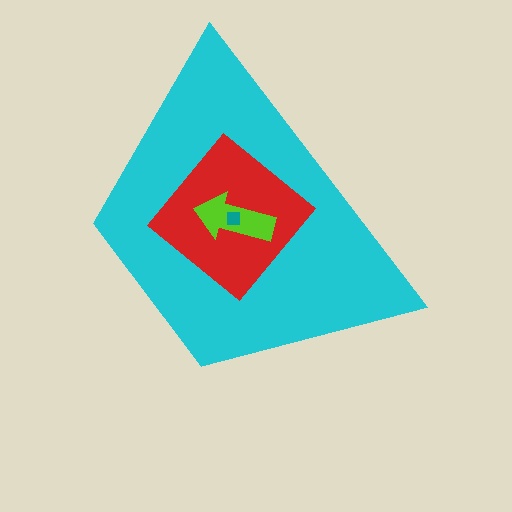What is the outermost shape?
The cyan trapezoid.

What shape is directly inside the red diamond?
The lime arrow.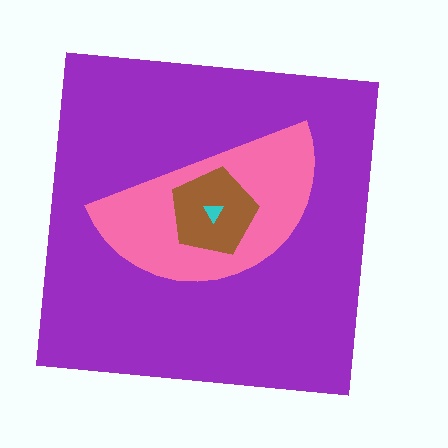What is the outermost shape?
The purple square.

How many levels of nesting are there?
4.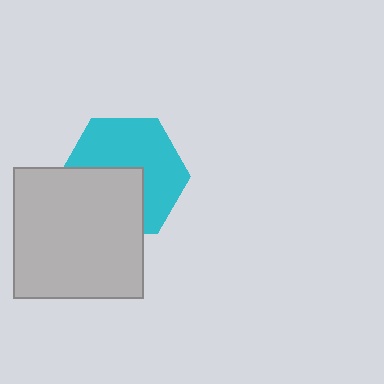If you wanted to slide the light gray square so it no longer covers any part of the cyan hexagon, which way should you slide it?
Slide it down — that is the most direct way to separate the two shapes.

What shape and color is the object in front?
The object in front is a light gray square.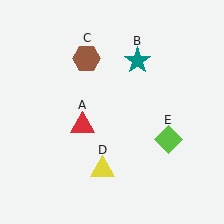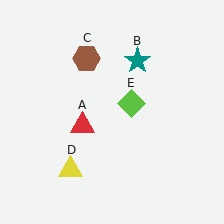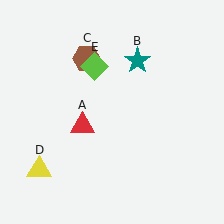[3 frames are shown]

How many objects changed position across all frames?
2 objects changed position: yellow triangle (object D), lime diamond (object E).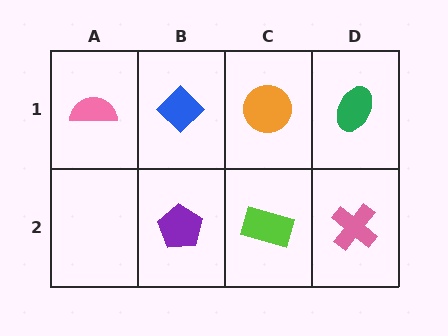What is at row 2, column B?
A purple pentagon.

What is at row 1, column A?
A pink semicircle.